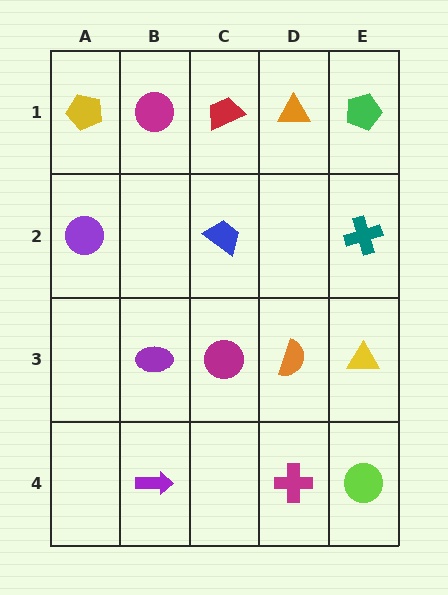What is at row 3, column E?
A yellow triangle.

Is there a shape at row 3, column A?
No, that cell is empty.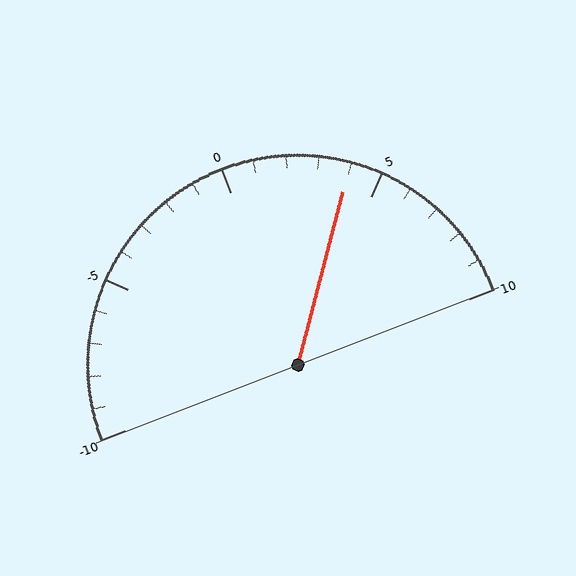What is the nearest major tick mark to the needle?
The nearest major tick mark is 5.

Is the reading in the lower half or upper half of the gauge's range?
The reading is in the upper half of the range (-10 to 10).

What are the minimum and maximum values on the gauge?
The gauge ranges from -10 to 10.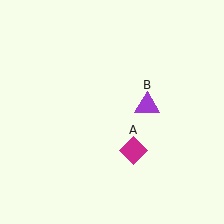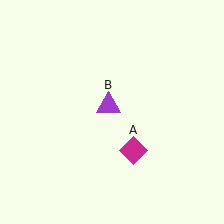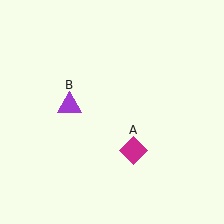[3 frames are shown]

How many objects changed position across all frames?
1 object changed position: purple triangle (object B).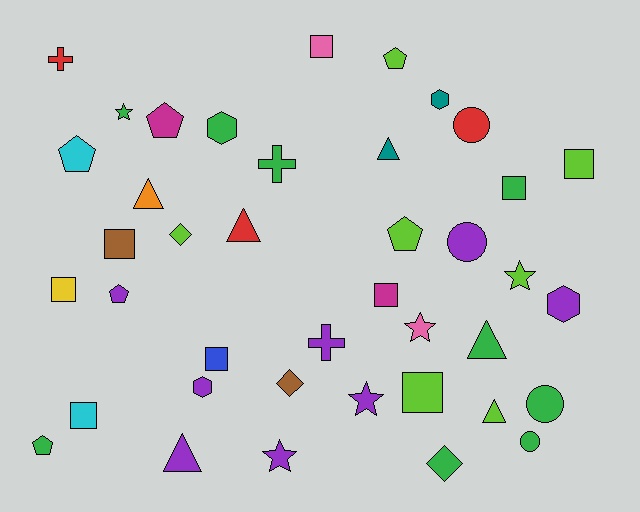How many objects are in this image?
There are 40 objects.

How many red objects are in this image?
There are 3 red objects.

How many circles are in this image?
There are 4 circles.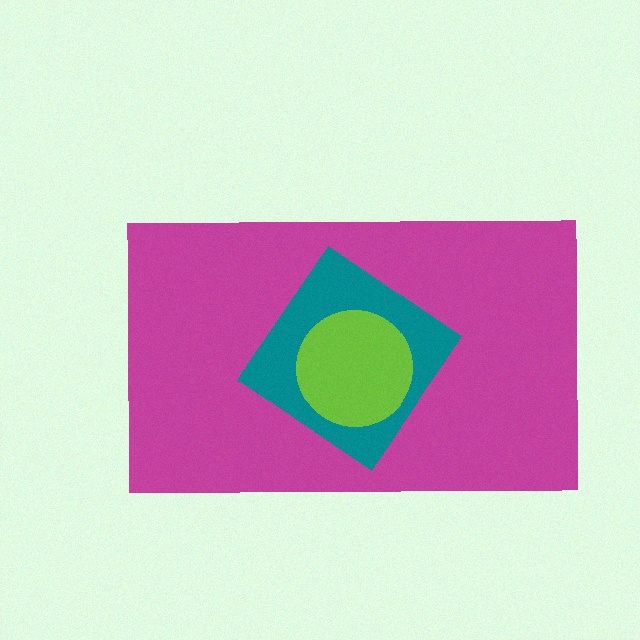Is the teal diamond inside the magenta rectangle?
Yes.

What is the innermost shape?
The lime circle.